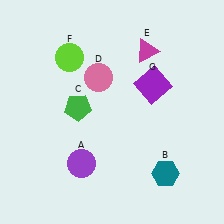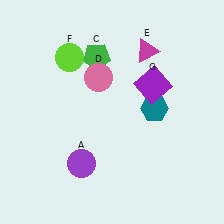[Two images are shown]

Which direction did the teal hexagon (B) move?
The teal hexagon (B) moved up.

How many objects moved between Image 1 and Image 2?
2 objects moved between the two images.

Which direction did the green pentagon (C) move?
The green pentagon (C) moved up.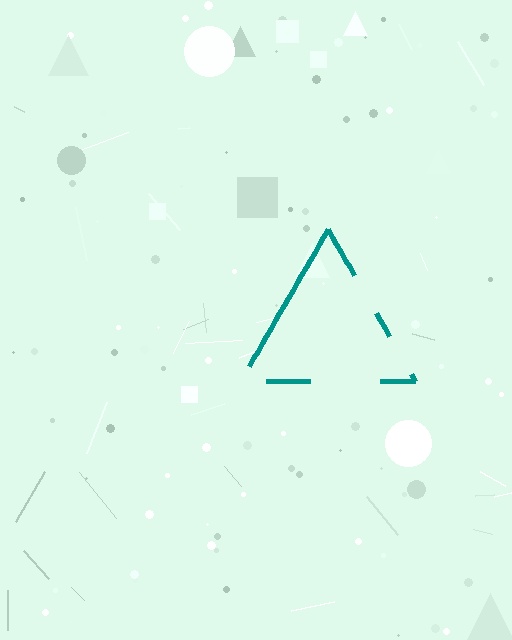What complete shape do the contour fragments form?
The contour fragments form a triangle.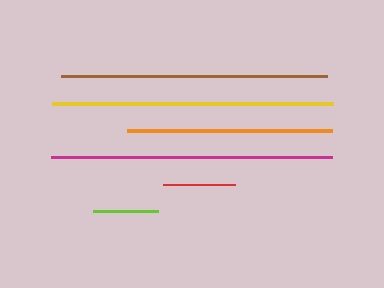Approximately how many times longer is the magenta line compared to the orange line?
The magenta line is approximately 1.4 times the length of the orange line.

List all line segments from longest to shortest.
From longest to shortest: magenta, yellow, brown, orange, red, lime.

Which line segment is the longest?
The magenta line is the longest at approximately 282 pixels.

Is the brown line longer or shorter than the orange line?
The brown line is longer than the orange line.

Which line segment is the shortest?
The lime line is the shortest at approximately 65 pixels.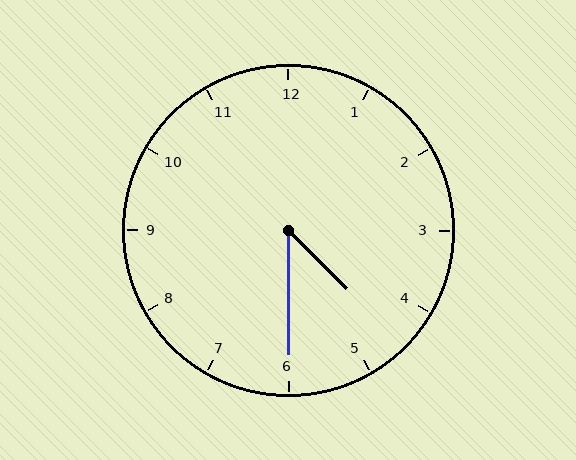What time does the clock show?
4:30.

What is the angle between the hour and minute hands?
Approximately 45 degrees.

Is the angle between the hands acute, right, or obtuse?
It is acute.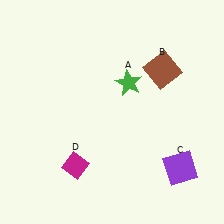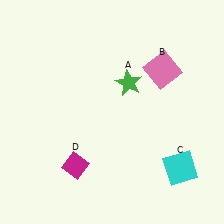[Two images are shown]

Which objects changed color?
B changed from brown to pink. C changed from purple to cyan.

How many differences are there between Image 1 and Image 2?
There are 2 differences between the two images.